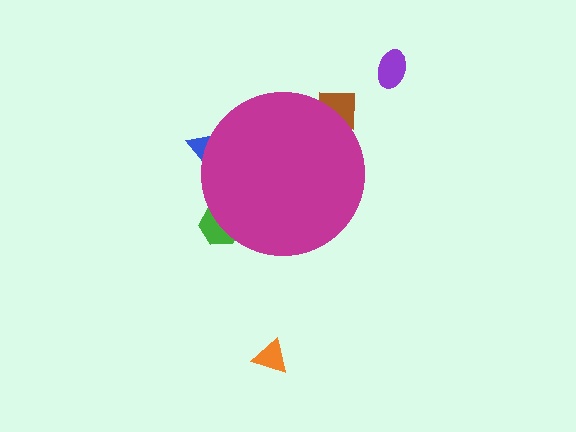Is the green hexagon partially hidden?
Yes, the green hexagon is partially hidden behind the magenta circle.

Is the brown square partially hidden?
Yes, the brown square is partially hidden behind the magenta circle.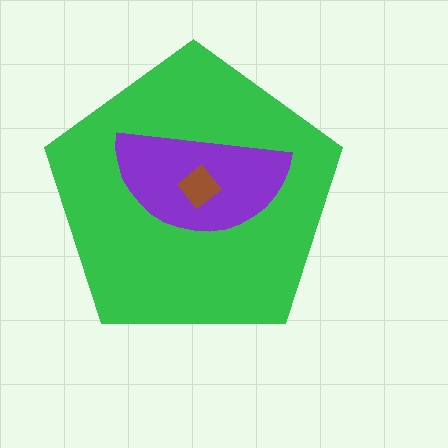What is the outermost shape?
The green pentagon.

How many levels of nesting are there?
3.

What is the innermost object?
The brown diamond.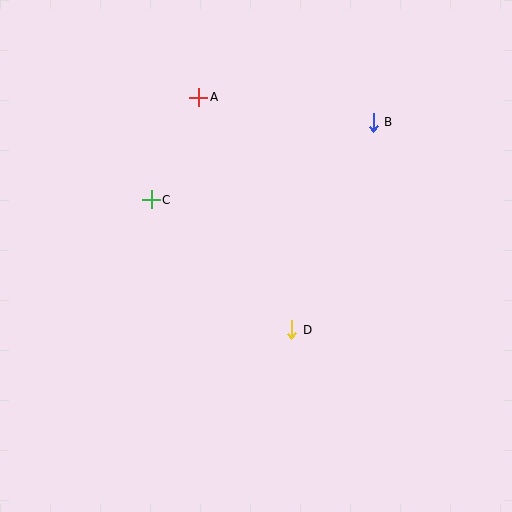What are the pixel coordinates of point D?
Point D is at (292, 330).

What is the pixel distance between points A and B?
The distance between A and B is 176 pixels.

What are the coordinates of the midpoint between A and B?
The midpoint between A and B is at (286, 110).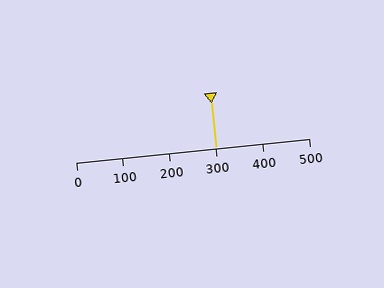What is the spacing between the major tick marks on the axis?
The major ticks are spaced 100 apart.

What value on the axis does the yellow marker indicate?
The marker indicates approximately 300.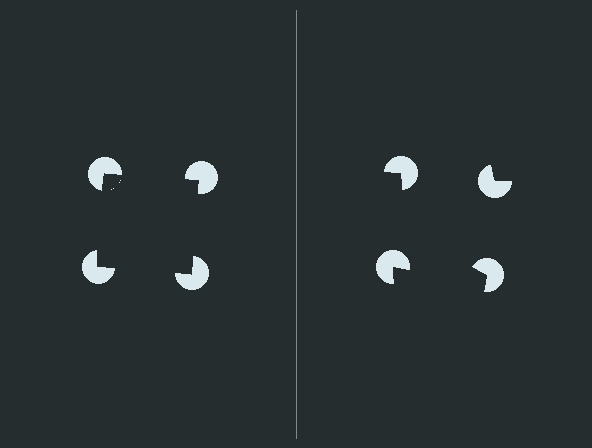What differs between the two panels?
The pac-man discs are positioned identically on both sides; only the wedge orientations differ. On the left they align to a square; on the right they are misaligned.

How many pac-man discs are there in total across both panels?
8 — 4 on each side.